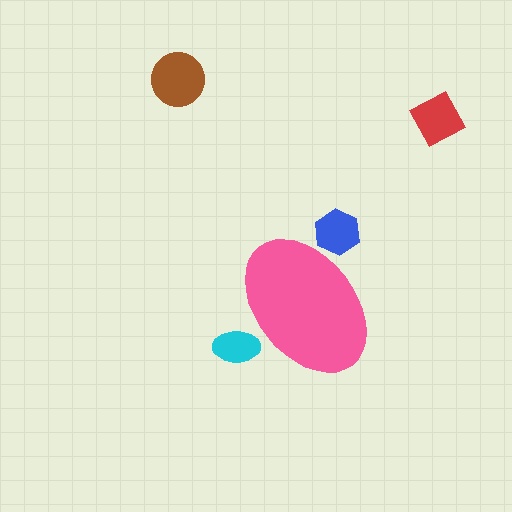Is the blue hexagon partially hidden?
Yes, the blue hexagon is partially hidden behind the pink ellipse.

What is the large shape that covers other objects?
A pink ellipse.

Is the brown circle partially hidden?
No, the brown circle is fully visible.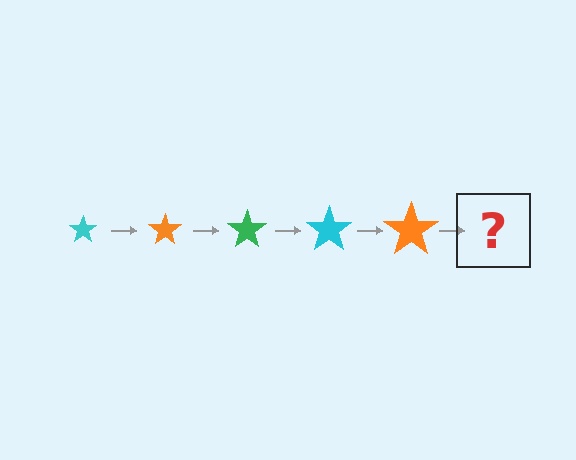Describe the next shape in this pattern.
It should be a green star, larger than the previous one.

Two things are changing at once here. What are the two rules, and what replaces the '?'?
The two rules are that the star grows larger each step and the color cycles through cyan, orange, and green. The '?' should be a green star, larger than the previous one.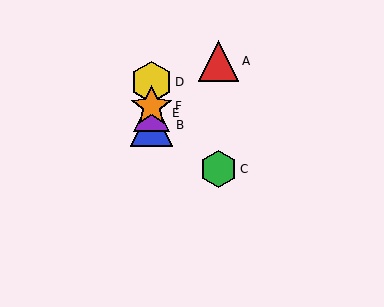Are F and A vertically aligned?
No, F is at x≈151 and A is at x≈219.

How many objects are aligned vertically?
4 objects (B, D, E, F) are aligned vertically.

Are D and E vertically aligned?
Yes, both are at x≈151.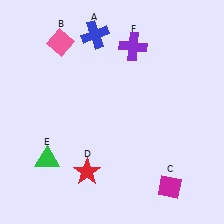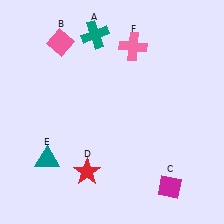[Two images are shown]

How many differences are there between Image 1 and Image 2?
There are 3 differences between the two images.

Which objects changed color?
A changed from blue to teal. E changed from green to teal. F changed from purple to pink.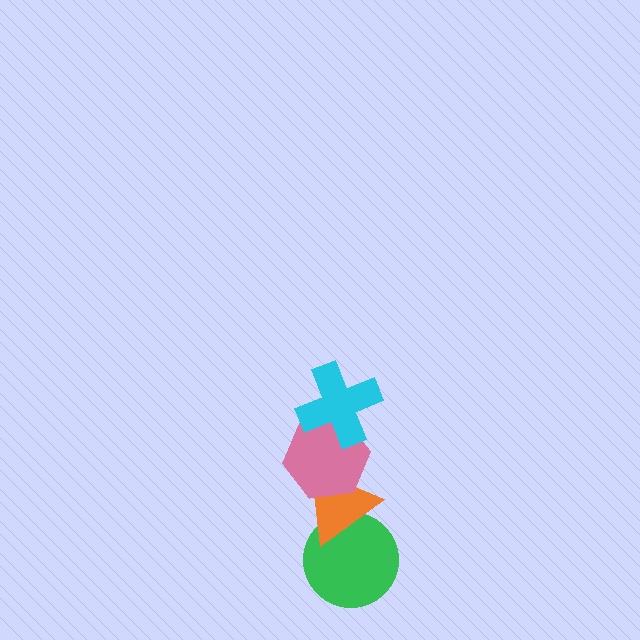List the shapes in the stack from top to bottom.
From top to bottom: the cyan cross, the pink hexagon, the orange triangle, the green circle.